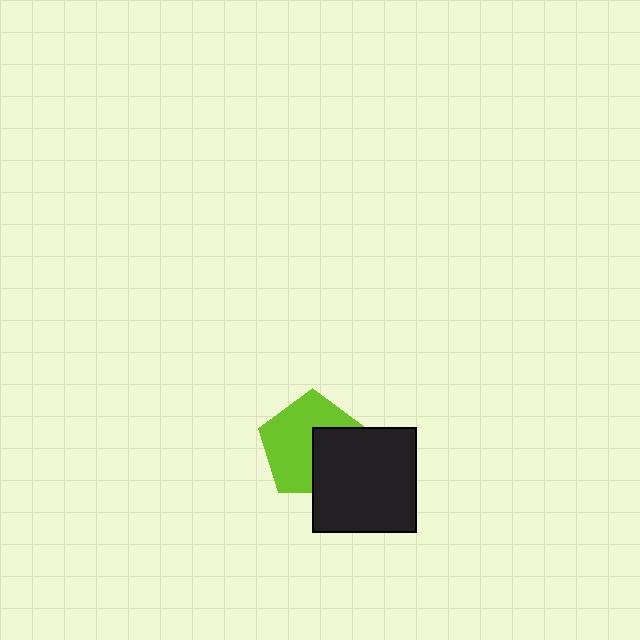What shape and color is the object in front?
The object in front is a black square.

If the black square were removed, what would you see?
You would see the complete lime pentagon.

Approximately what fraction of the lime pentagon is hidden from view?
Roughly 38% of the lime pentagon is hidden behind the black square.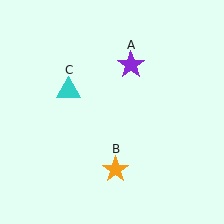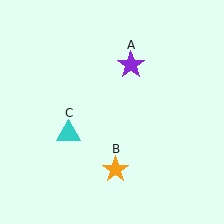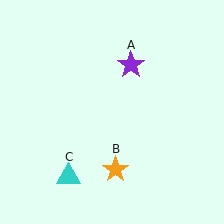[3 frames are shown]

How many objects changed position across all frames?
1 object changed position: cyan triangle (object C).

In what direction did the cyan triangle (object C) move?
The cyan triangle (object C) moved down.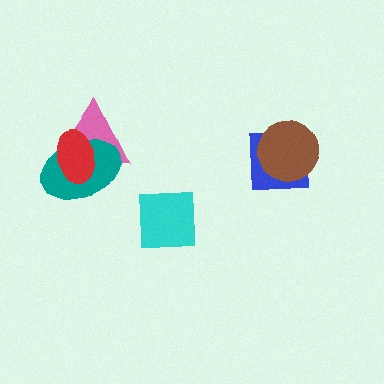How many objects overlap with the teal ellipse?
2 objects overlap with the teal ellipse.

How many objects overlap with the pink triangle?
2 objects overlap with the pink triangle.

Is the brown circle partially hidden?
No, no other shape covers it.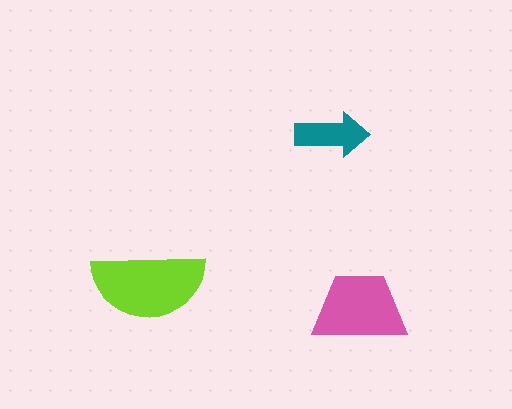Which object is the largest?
The lime semicircle.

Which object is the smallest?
The teal arrow.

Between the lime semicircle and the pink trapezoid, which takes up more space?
The lime semicircle.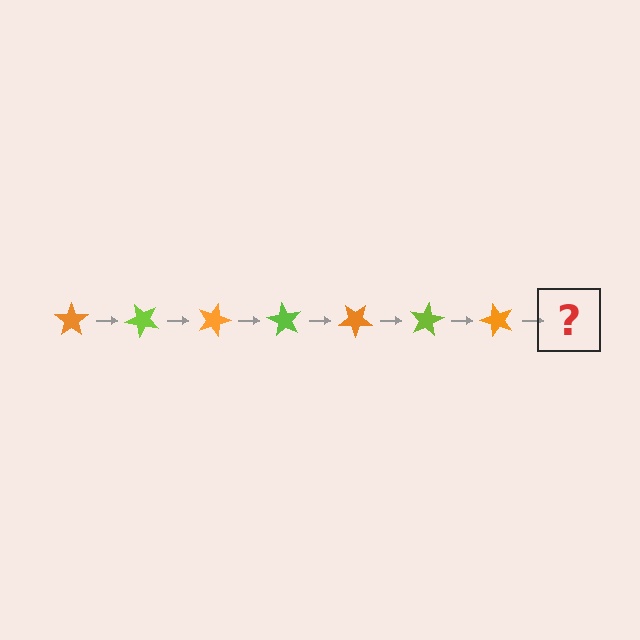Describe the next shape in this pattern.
It should be a lime star, rotated 315 degrees from the start.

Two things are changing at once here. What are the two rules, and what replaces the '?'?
The two rules are that it rotates 45 degrees each step and the color cycles through orange and lime. The '?' should be a lime star, rotated 315 degrees from the start.